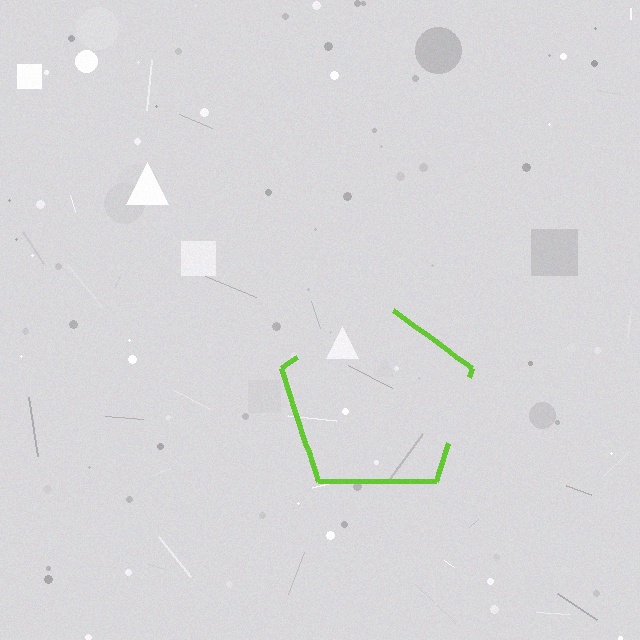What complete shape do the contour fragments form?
The contour fragments form a pentagon.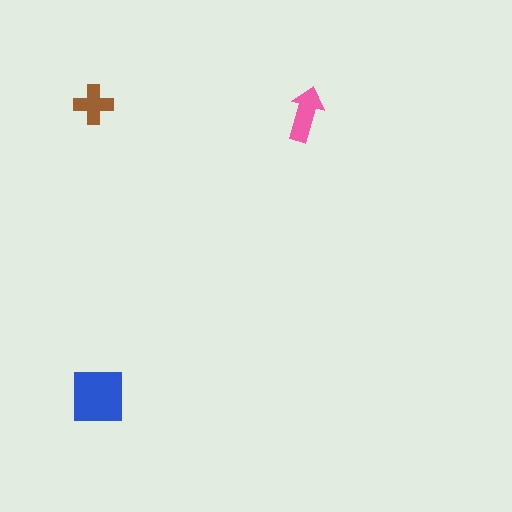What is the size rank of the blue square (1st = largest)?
1st.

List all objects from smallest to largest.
The brown cross, the pink arrow, the blue square.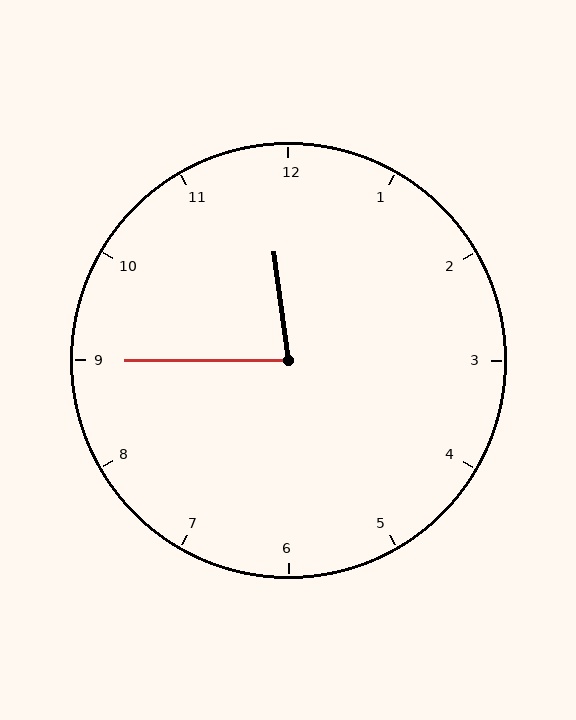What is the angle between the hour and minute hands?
Approximately 82 degrees.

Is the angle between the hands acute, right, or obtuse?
It is acute.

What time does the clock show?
11:45.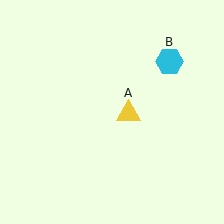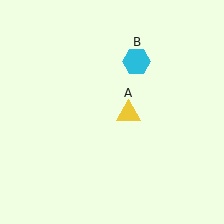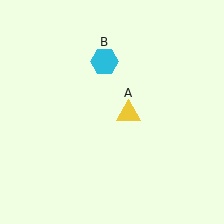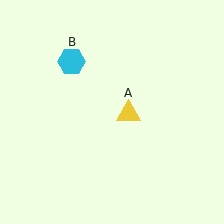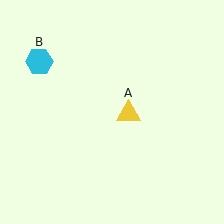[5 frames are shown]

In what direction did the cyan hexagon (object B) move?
The cyan hexagon (object B) moved left.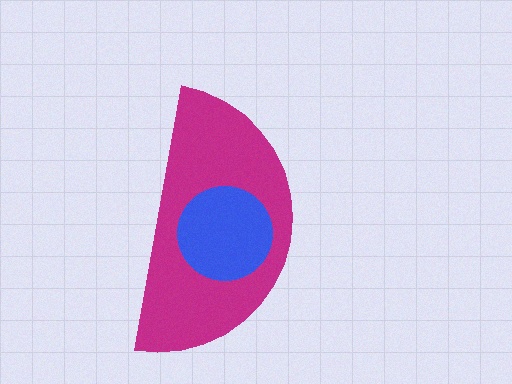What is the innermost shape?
The blue circle.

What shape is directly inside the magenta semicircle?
The blue circle.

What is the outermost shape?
The magenta semicircle.